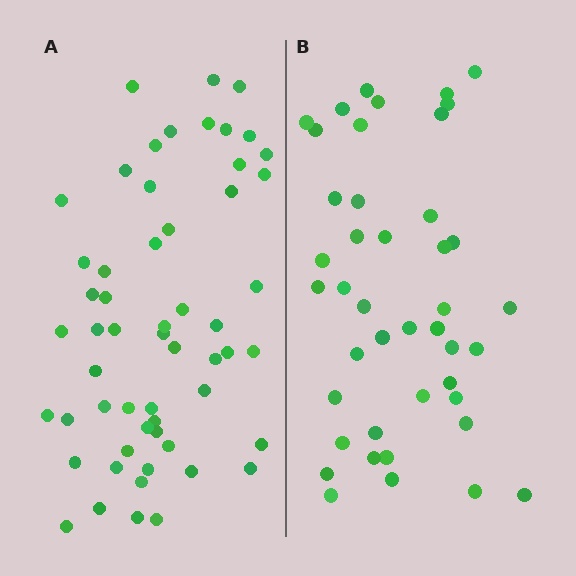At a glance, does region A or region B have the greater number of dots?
Region A (the left region) has more dots.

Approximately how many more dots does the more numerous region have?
Region A has approximately 15 more dots than region B.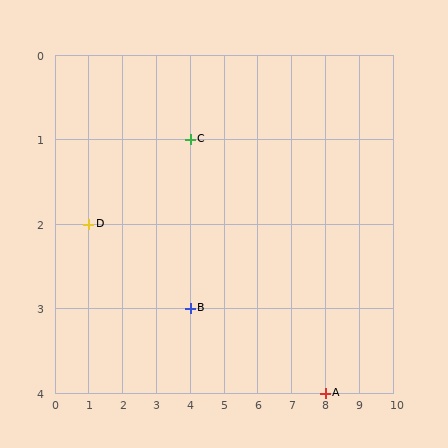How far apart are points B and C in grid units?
Points B and C are 2 rows apart.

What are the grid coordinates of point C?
Point C is at grid coordinates (4, 1).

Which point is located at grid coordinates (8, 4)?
Point A is at (8, 4).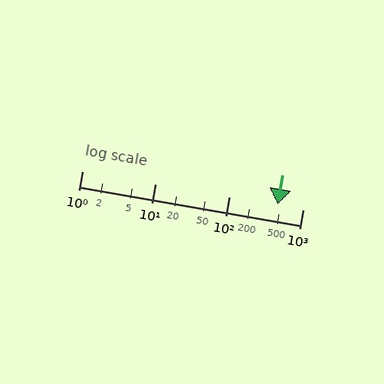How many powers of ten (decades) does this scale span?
The scale spans 3 decades, from 1 to 1000.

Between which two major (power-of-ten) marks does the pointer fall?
The pointer is between 100 and 1000.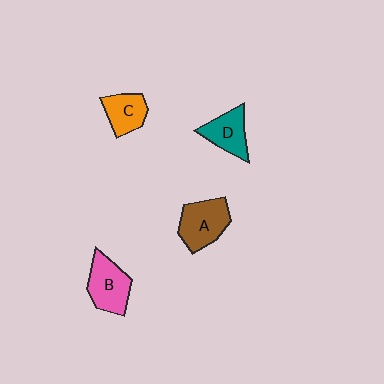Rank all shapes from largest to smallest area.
From largest to smallest: A (brown), B (pink), D (teal), C (orange).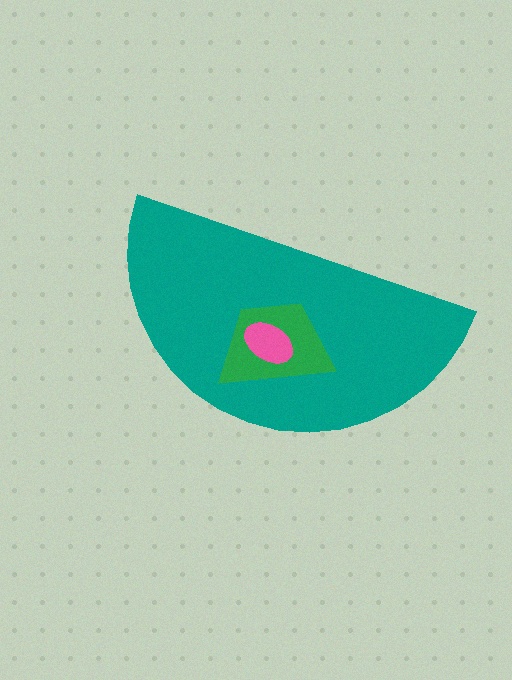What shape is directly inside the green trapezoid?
The pink ellipse.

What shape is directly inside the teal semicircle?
The green trapezoid.